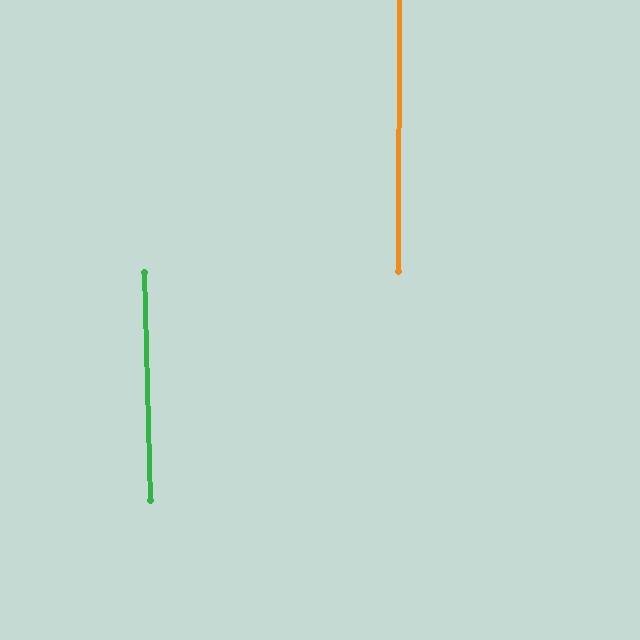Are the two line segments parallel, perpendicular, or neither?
Parallel — their directions differ by only 1.8°.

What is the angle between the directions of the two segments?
Approximately 2 degrees.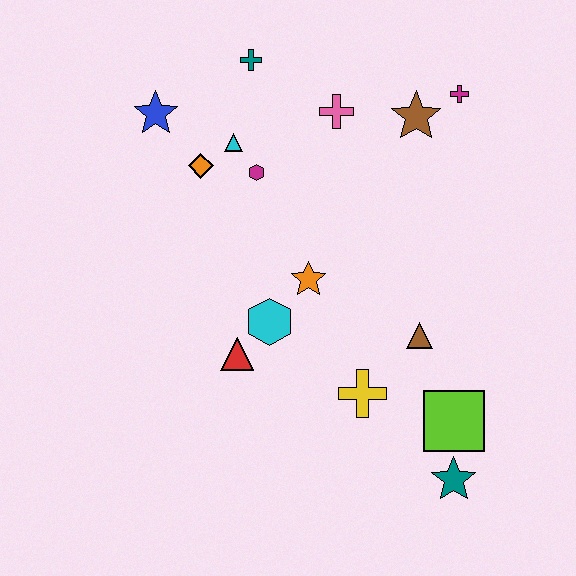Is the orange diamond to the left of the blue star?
No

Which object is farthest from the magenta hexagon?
The teal star is farthest from the magenta hexagon.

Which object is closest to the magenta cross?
The brown star is closest to the magenta cross.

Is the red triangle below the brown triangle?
Yes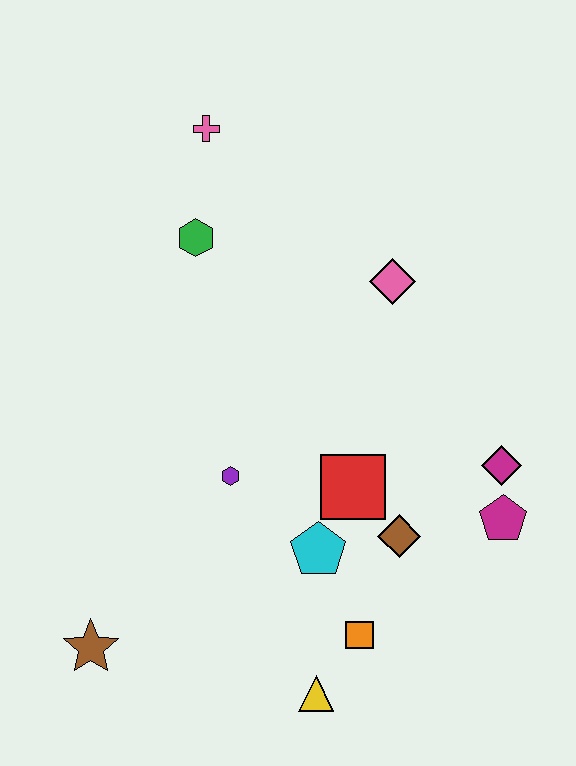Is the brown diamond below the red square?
Yes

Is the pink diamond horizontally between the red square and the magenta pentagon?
Yes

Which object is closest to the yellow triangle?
The orange square is closest to the yellow triangle.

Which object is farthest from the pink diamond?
The brown star is farthest from the pink diamond.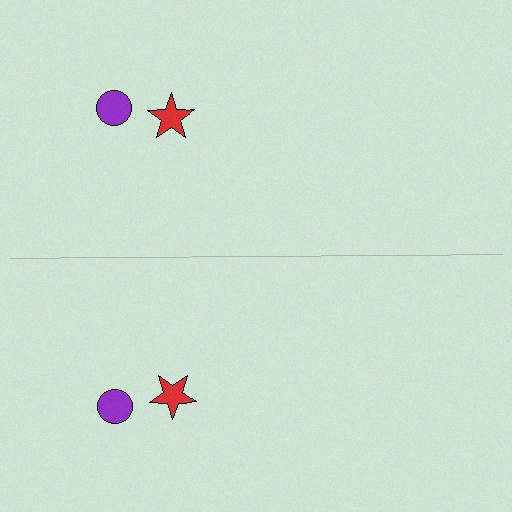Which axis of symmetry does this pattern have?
The pattern has a horizontal axis of symmetry running through the center of the image.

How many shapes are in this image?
There are 4 shapes in this image.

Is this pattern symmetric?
Yes, this pattern has bilateral (reflection) symmetry.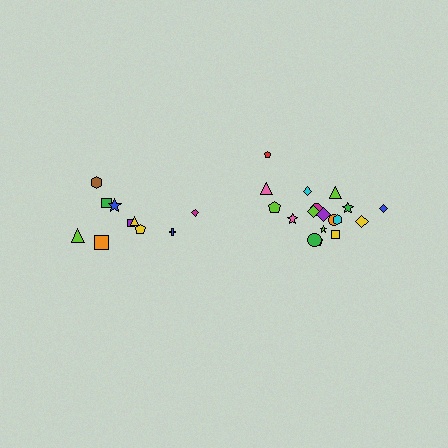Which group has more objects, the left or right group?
The right group.